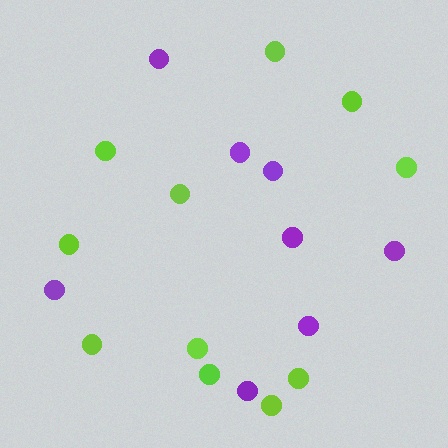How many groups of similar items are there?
There are 2 groups: one group of purple circles (8) and one group of lime circles (11).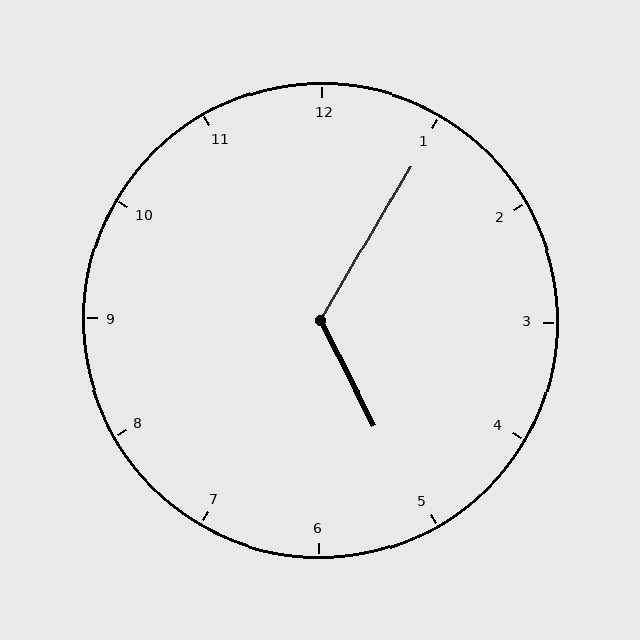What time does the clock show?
5:05.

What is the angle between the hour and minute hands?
Approximately 122 degrees.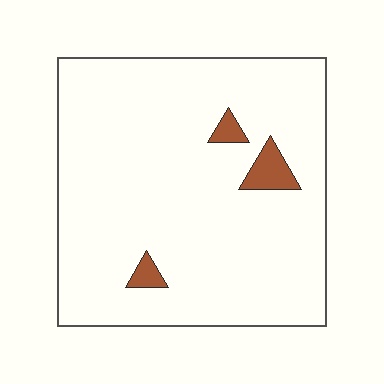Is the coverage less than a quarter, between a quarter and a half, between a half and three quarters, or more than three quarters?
Less than a quarter.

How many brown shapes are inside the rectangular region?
3.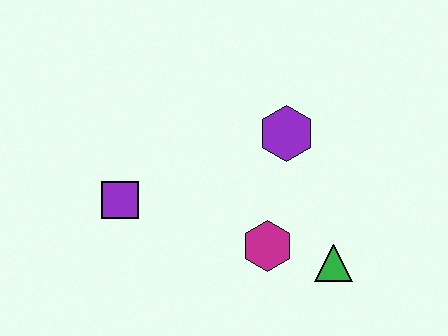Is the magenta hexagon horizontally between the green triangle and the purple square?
Yes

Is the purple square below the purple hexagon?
Yes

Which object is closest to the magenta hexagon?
The green triangle is closest to the magenta hexagon.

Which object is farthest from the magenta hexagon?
The purple square is farthest from the magenta hexagon.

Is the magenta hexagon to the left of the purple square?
No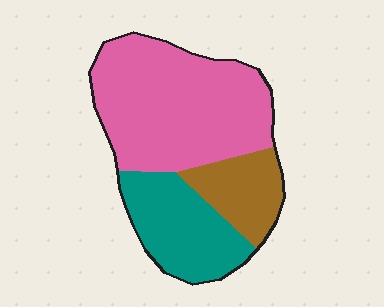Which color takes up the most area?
Pink, at roughly 55%.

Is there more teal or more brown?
Teal.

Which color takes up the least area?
Brown, at roughly 15%.